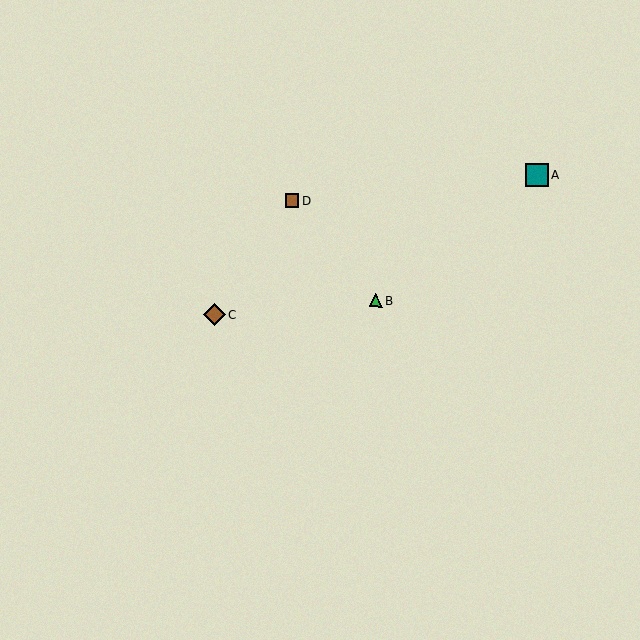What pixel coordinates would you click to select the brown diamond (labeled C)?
Click at (214, 315) to select the brown diamond C.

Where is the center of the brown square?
The center of the brown square is at (292, 200).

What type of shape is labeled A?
Shape A is a teal square.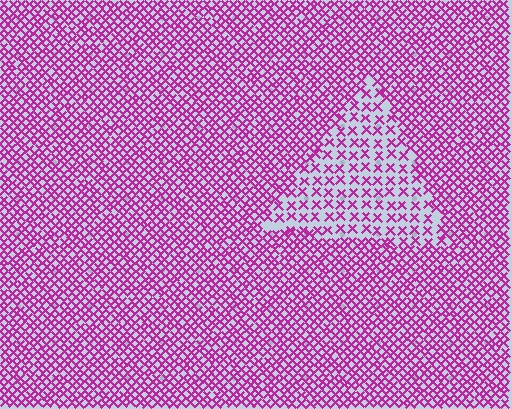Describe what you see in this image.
The image contains small magenta elements arranged at two different densities. A triangle-shaped region is visible where the elements are less densely packed than the surrounding area.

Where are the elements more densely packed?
The elements are more densely packed outside the triangle boundary.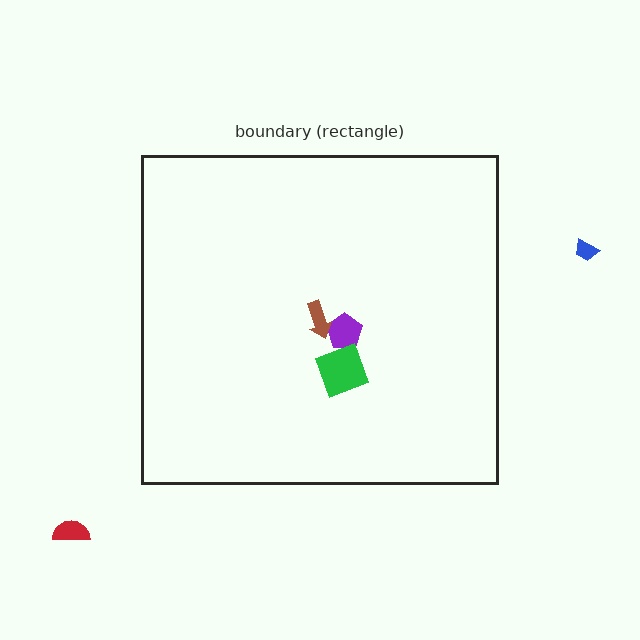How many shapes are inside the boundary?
3 inside, 2 outside.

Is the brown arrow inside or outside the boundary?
Inside.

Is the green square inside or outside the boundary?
Inside.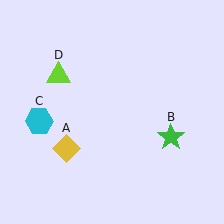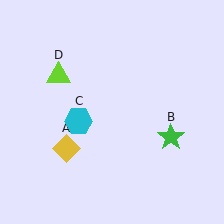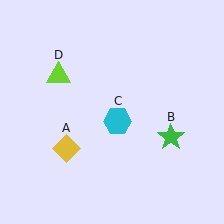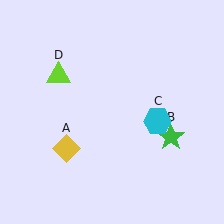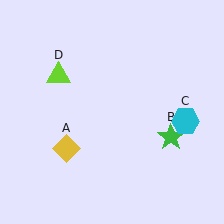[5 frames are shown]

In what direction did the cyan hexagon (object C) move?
The cyan hexagon (object C) moved right.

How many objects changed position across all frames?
1 object changed position: cyan hexagon (object C).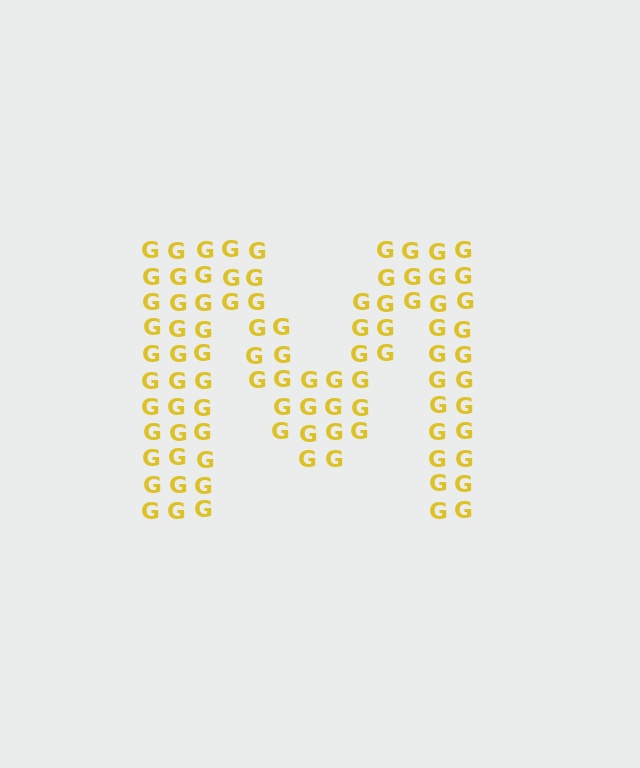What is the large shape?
The large shape is the letter M.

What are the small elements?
The small elements are letter G's.